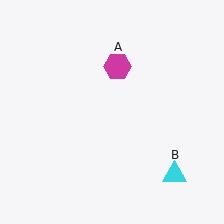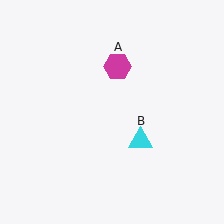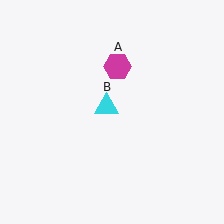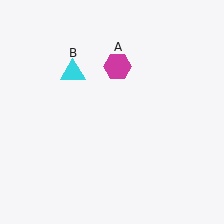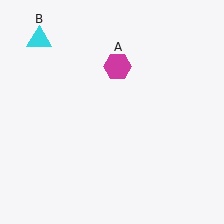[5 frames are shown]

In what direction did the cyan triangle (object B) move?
The cyan triangle (object B) moved up and to the left.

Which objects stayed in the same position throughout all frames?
Magenta hexagon (object A) remained stationary.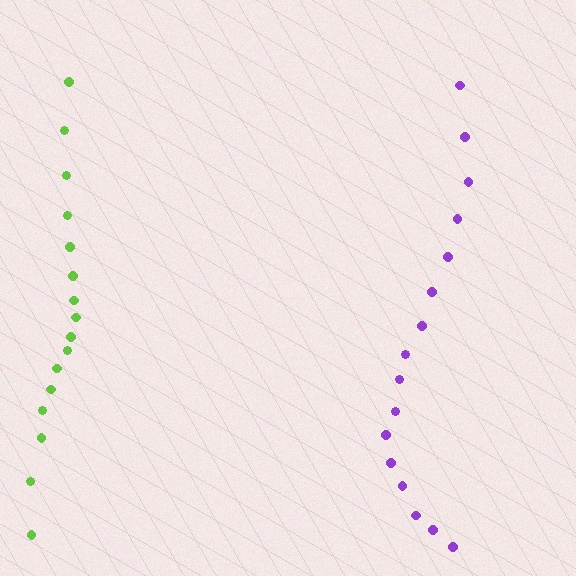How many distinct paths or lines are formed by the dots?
There are 2 distinct paths.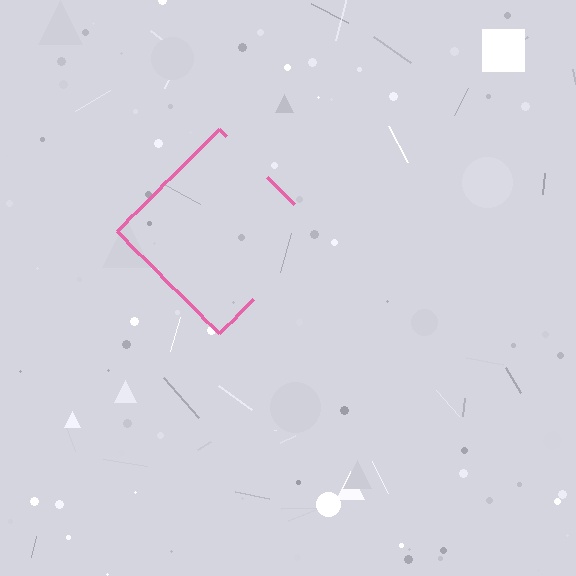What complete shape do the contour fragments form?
The contour fragments form a diamond.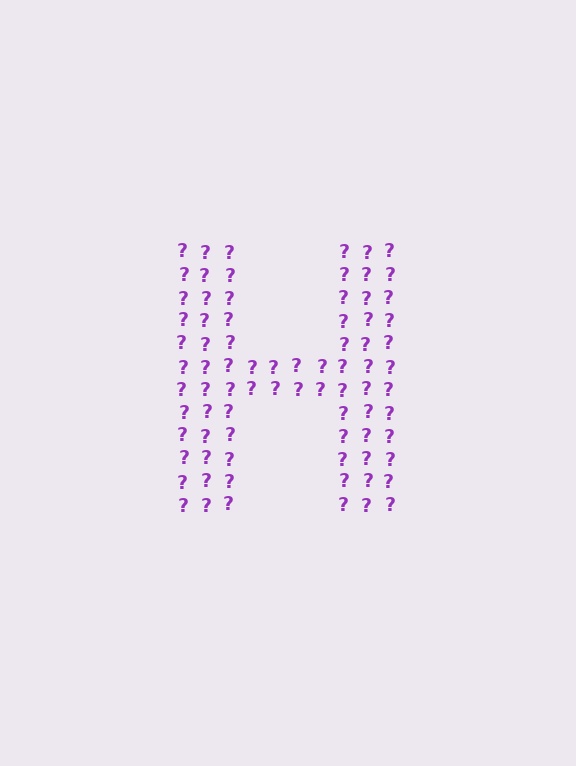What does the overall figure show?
The overall figure shows the letter H.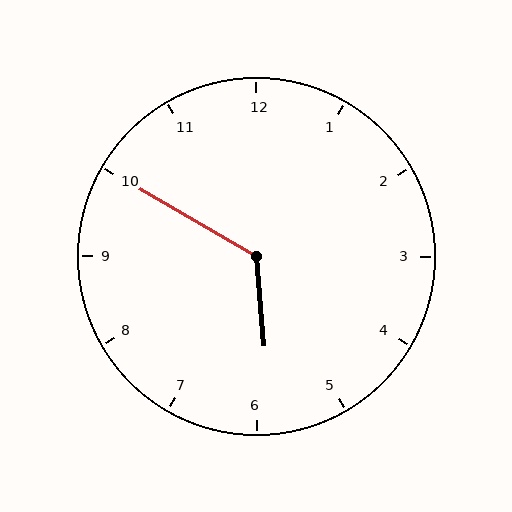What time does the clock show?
5:50.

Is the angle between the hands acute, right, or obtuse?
It is obtuse.